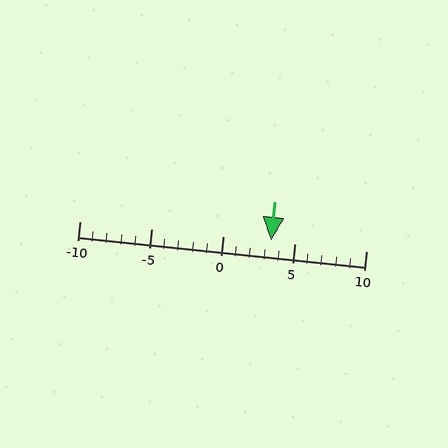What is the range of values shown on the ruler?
The ruler shows values from -10 to 10.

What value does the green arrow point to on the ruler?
The green arrow points to approximately 3.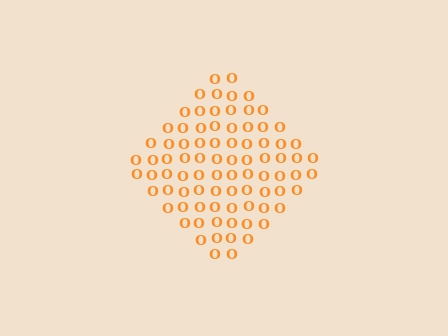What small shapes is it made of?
It is made of small letter O's.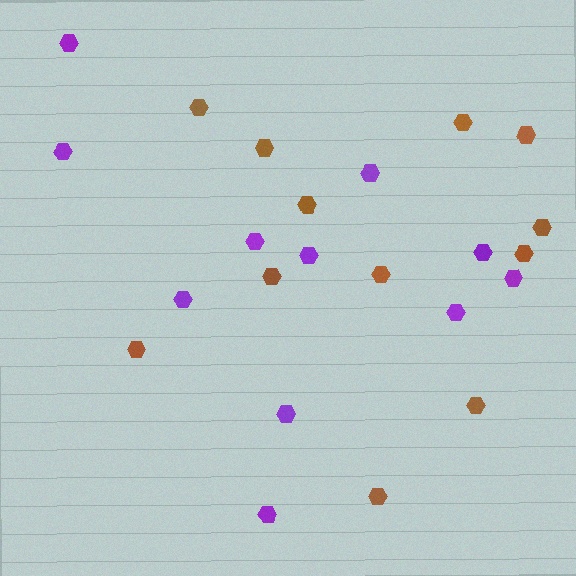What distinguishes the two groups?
There are 2 groups: one group of purple hexagons (11) and one group of brown hexagons (12).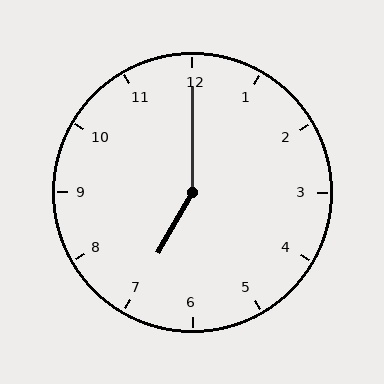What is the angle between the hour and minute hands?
Approximately 150 degrees.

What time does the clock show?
7:00.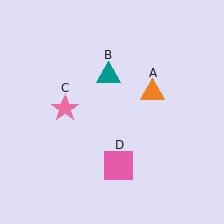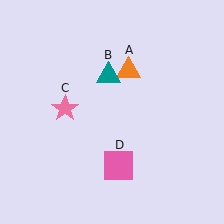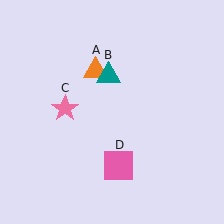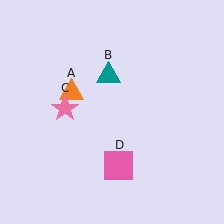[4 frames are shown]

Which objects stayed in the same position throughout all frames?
Teal triangle (object B) and pink star (object C) and pink square (object D) remained stationary.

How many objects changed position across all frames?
1 object changed position: orange triangle (object A).